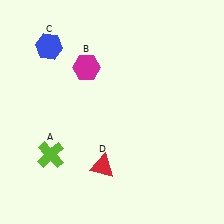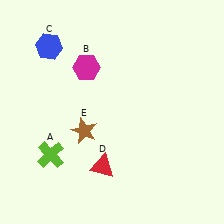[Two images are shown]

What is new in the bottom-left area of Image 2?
A brown star (E) was added in the bottom-left area of Image 2.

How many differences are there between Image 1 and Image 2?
There is 1 difference between the two images.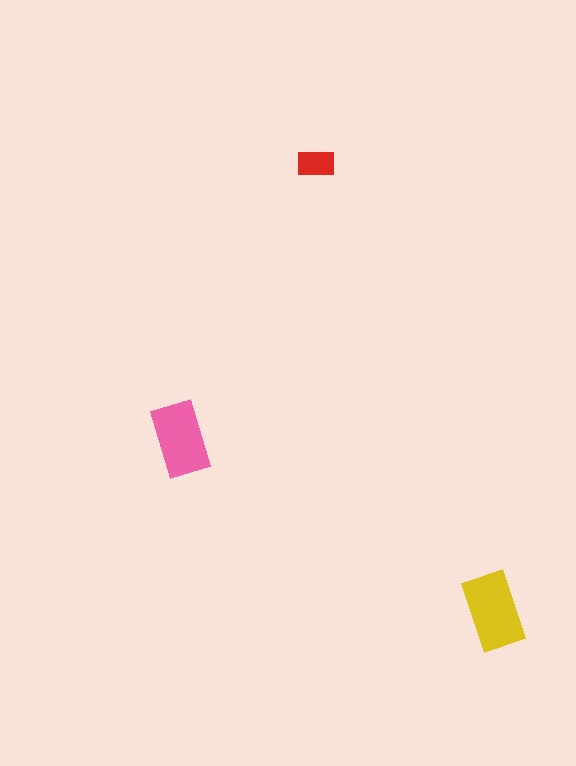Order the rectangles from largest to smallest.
the yellow one, the pink one, the red one.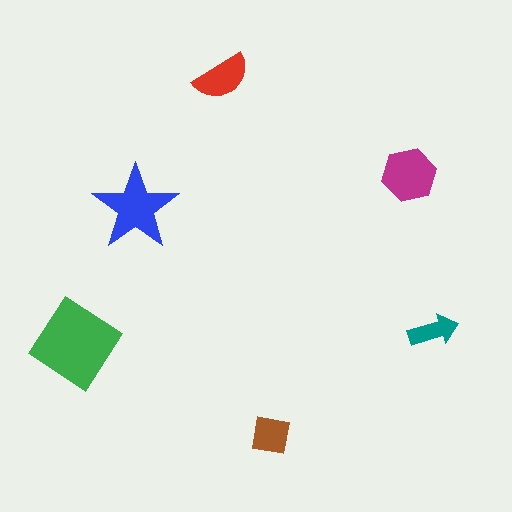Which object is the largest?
The green diamond.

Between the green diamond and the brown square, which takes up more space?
The green diamond.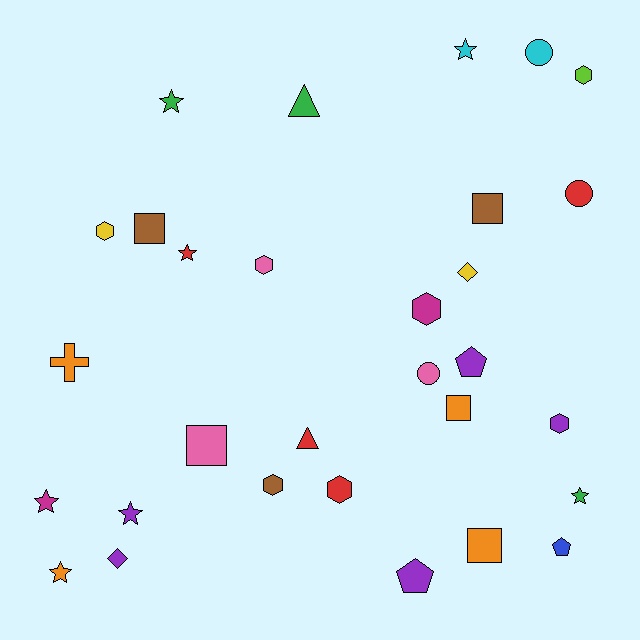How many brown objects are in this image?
There are 3 brown objects.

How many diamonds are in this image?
There are 2 diamonds.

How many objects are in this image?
There are 30 objects.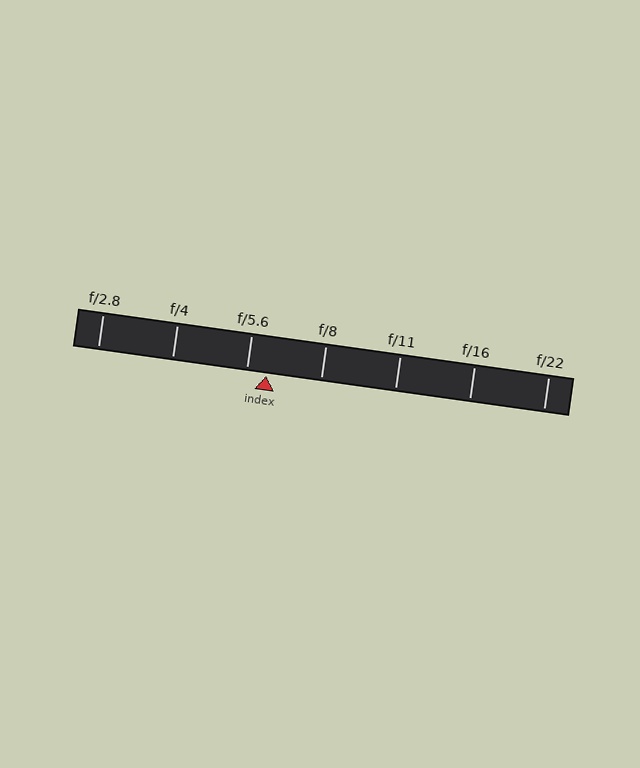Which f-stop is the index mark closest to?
The index mark is closest to f/5.6.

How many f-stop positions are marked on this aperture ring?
There are 7 f-stop positions marked.